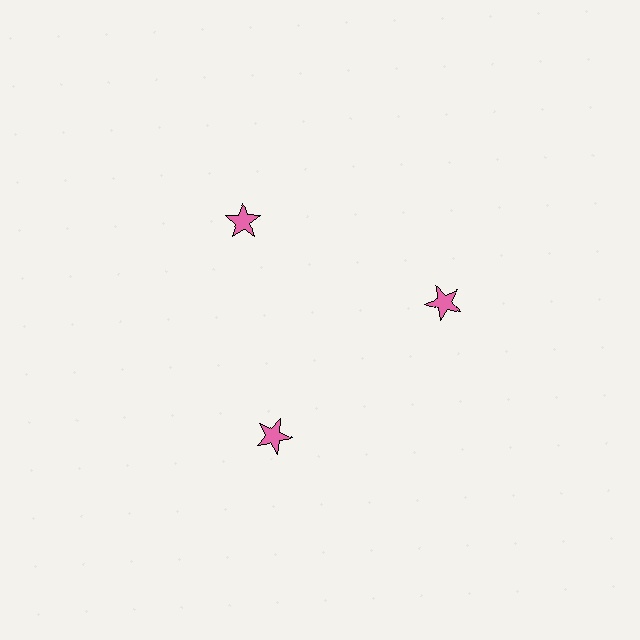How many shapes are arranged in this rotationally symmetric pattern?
There are 3 shapes, arranged in 3 groups of 1.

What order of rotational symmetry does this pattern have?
This pattern has 3-fold rotational symmetry.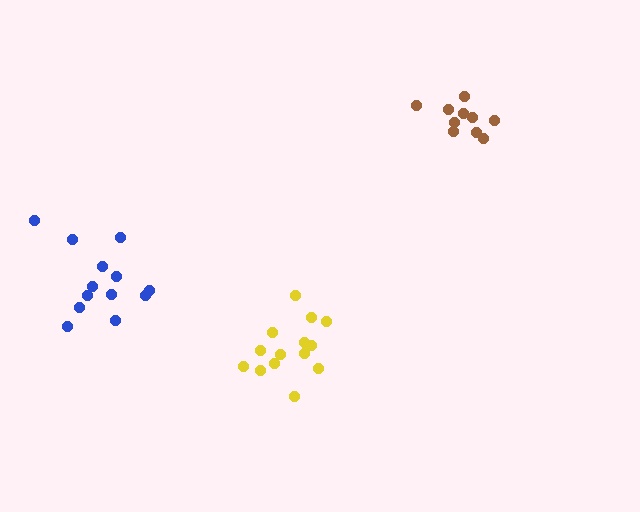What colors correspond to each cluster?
The clusters are colored: blue, brown, yellow.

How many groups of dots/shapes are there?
There are 3 groups.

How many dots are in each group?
Group 1: 13 dots, Group 2: 10 dots, Group 3: 14 dots (37 total).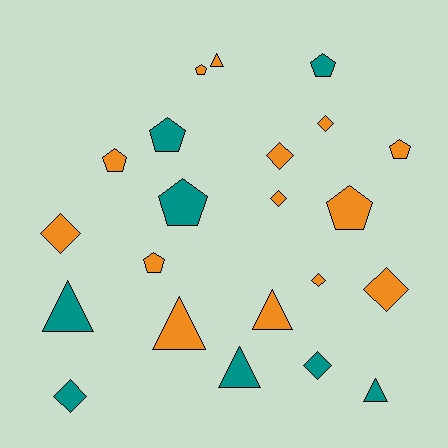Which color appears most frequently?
Orange, with 14 objects.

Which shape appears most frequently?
Diamond, with 8 objects.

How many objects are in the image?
There are 22 objects.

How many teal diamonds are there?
There are 2 teal diamonds.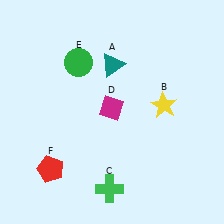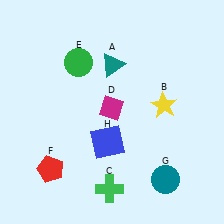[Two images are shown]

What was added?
A teal circle (G), a blue square (H) were added in Image 2.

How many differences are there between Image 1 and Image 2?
There are 2 differences between the two images.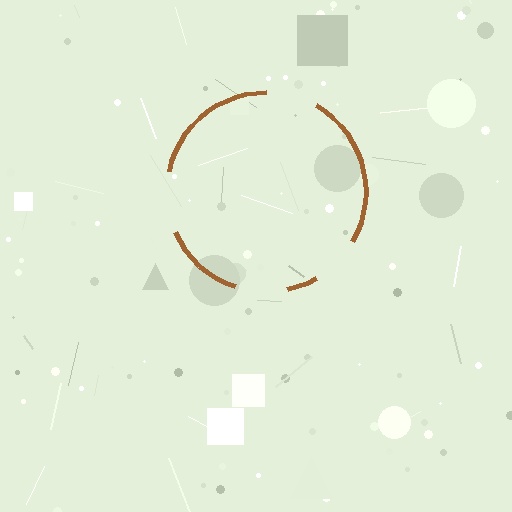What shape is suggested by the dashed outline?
The dashed outline suggests a circle.